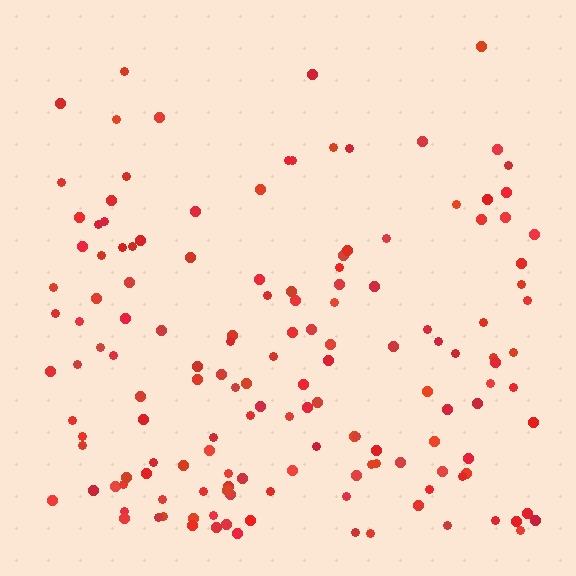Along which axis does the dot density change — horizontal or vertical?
Vertical.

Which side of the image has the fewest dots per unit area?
The top.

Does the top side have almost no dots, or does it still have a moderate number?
Still a moderate number, just noticeably fewer than the bottom.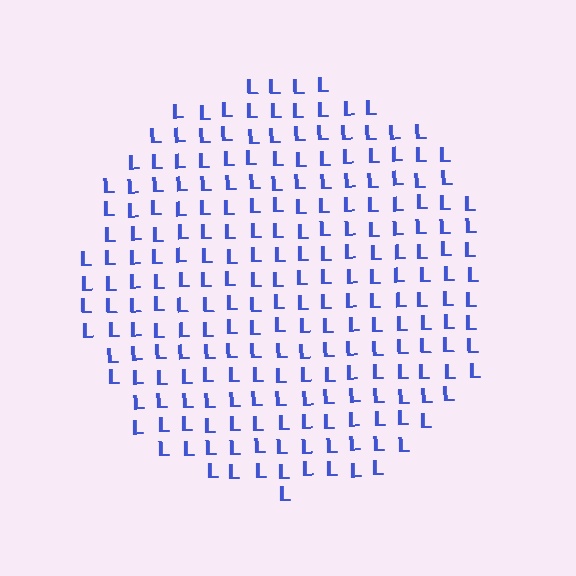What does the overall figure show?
The overall figure shows a circle.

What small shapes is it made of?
It is made of small letter L's.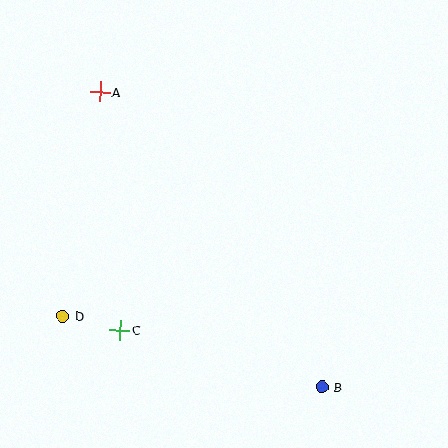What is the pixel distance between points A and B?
The distance between A and B is 369 pixels.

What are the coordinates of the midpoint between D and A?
The midpoint between D and A is at (81, 204).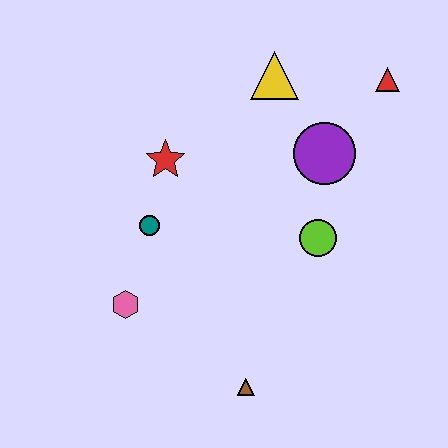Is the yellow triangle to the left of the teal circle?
No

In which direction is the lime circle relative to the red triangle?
The lime circle is below the red triangle.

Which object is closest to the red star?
The teal circle is closest to the red star.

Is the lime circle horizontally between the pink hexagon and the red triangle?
Yes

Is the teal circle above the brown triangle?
Yes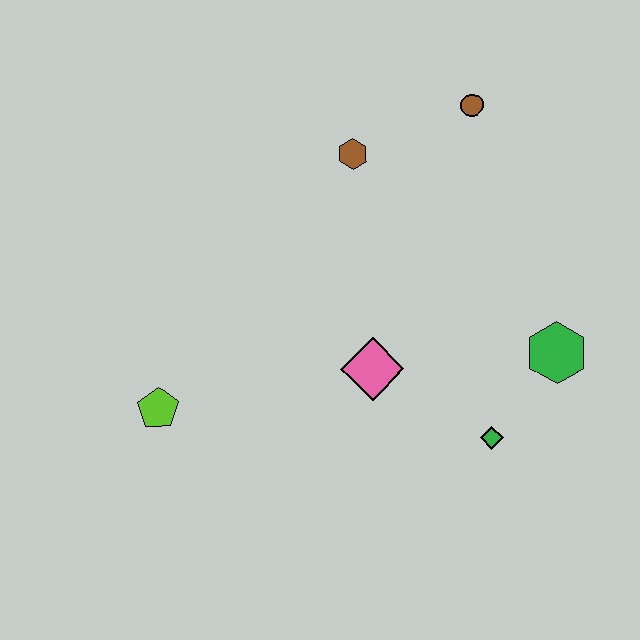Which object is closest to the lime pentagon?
The pink diamond is closest to the lime pentagon.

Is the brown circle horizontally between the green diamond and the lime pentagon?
Yes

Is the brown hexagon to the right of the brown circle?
No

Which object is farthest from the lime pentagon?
The brown circle is farthest from the lime pentagon.